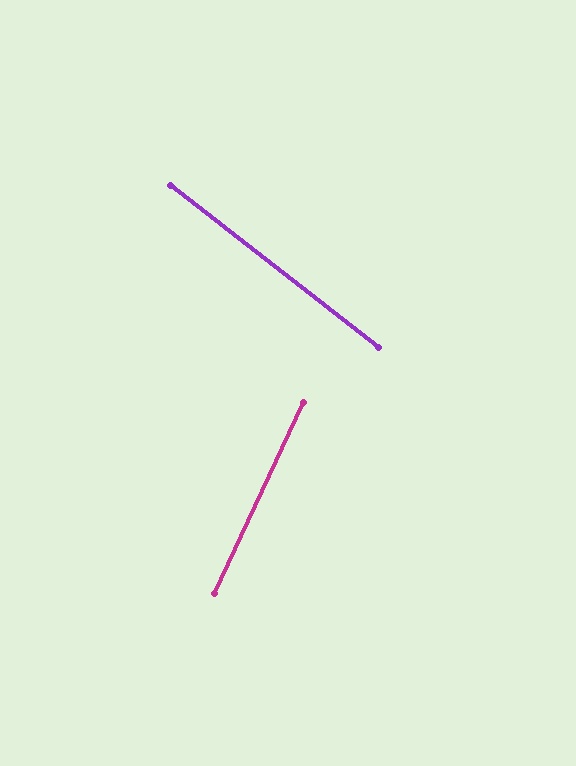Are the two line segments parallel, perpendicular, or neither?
Neither parallel nor perpendicular — they differ by about 77°.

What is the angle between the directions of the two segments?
Approximately 77 degrees.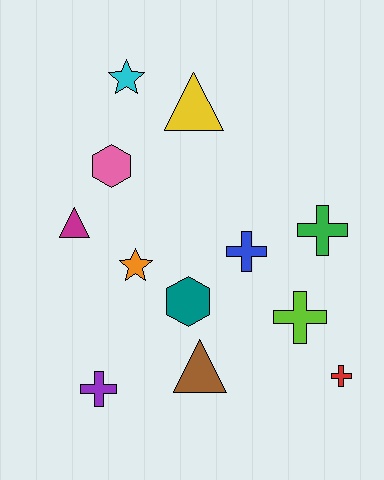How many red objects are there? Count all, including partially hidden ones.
There is 1 red object.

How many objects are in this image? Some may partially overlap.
There are 12 objects.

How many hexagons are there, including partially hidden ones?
There are 2 hexagons.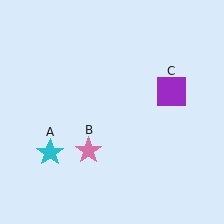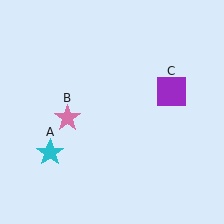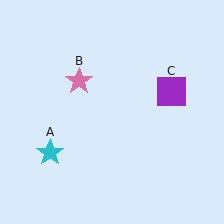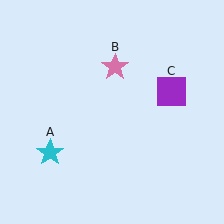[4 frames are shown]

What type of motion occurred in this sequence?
The pink star (object B) rotated clockwise around the center of the scene.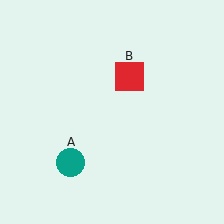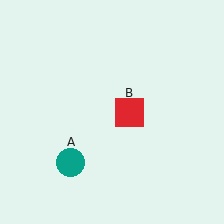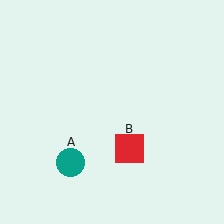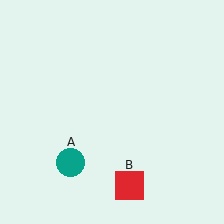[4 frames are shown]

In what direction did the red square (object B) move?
The red square (object B) moved down.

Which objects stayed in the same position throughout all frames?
Teal circle (object A) remained stationary.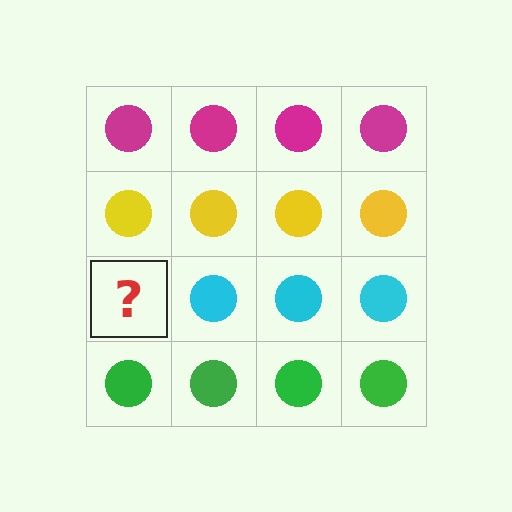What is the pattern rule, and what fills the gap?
The rule is that each row has a consistent color. The gap should be filled with a cyan circle.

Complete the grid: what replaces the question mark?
The question mark should be replaced with a cyan circle.